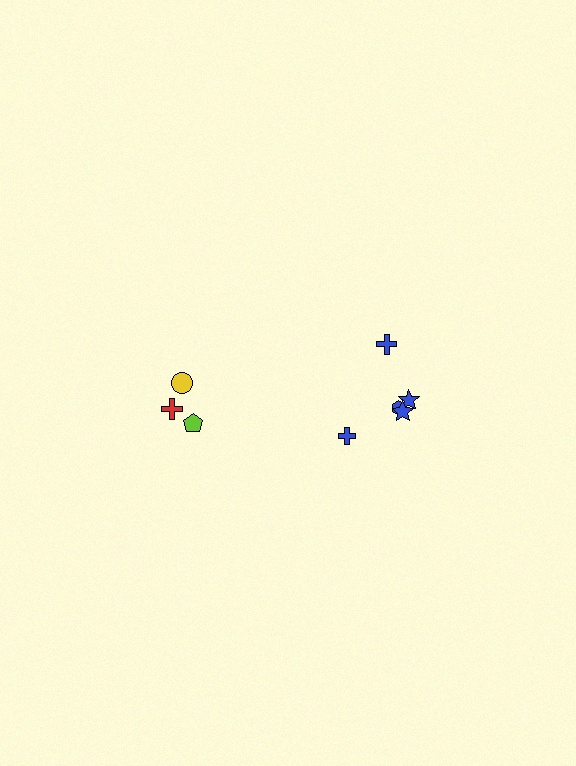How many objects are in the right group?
There are 5 objects.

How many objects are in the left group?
There are 3 objects.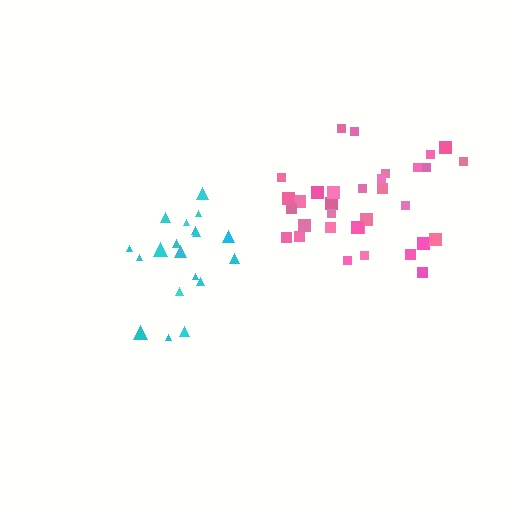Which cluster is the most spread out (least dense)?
Pink.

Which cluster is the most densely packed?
Cyan.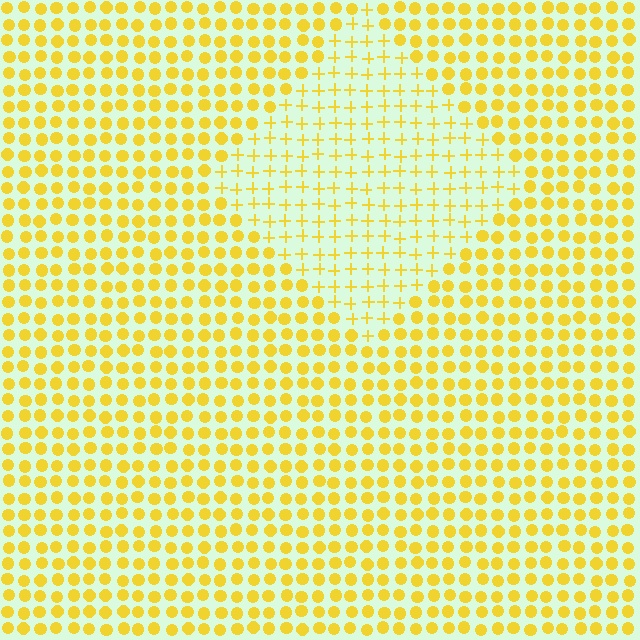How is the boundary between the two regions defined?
The boundary is defined by a change in element shape: plus signs inside vs. circles outside. All elements share the same color and spacing.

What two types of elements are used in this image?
The image uses plus signs inside the diamond region and circles outside it.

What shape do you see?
I see a diamond.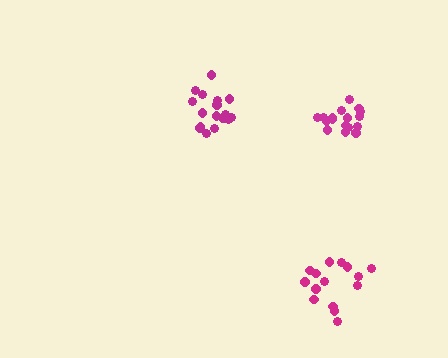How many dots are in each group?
Group 1: 17 dots, Group 2: 15 dots, Group 3: 17 dots (49 total).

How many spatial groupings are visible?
There are 3 spatial groupings.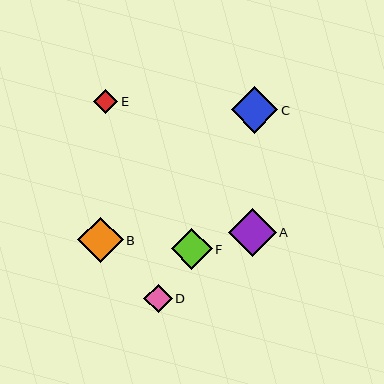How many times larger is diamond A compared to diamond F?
Diamond A is approximately 1.2 times the size of diamond F.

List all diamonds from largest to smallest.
From largest to smallest: A, C, B, F, D, E.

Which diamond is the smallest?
Diamond E is the smallest with a size of approximately 24 pixels.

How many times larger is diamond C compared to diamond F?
Diamond C is approximately 1.1 times the size of diamond F.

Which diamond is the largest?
Diamond A is the largest with a size of approximately 47 pixels.